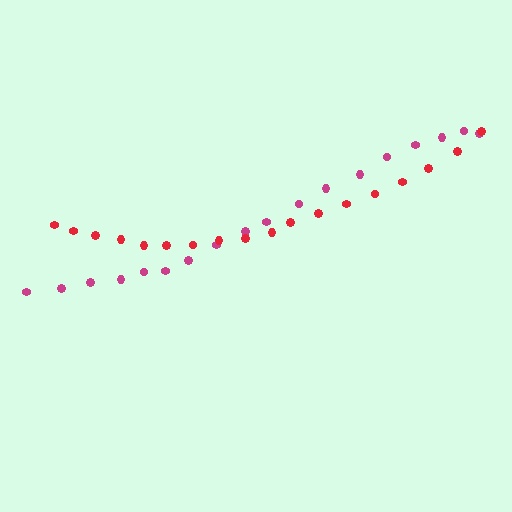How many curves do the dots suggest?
There are 2 distinct paths.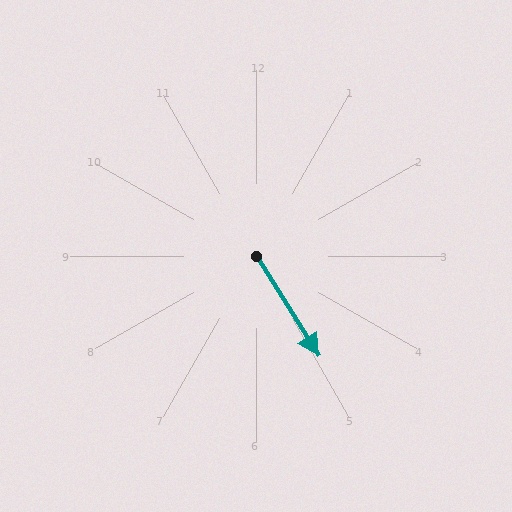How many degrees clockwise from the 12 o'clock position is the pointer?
Approximately 148 degrees.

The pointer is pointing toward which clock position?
Roughly 5 o'clock.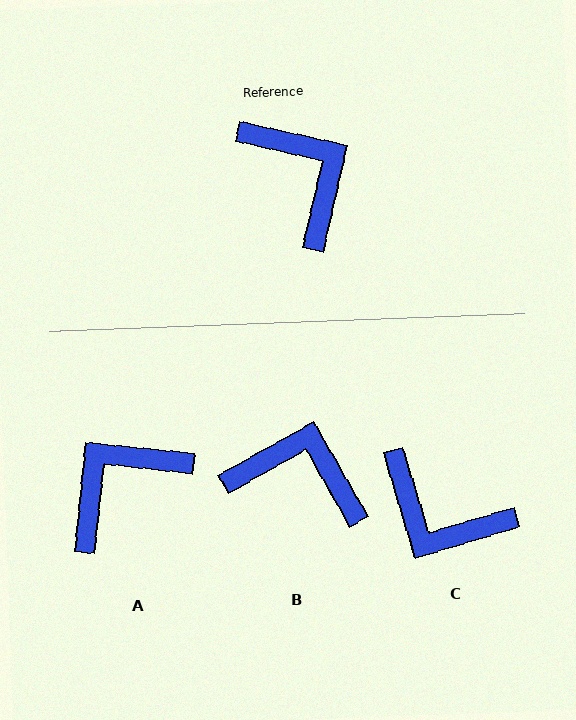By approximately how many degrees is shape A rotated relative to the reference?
Approximately 97 degrees counter-clockwise.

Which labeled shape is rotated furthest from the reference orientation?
C, about 151 degrees away.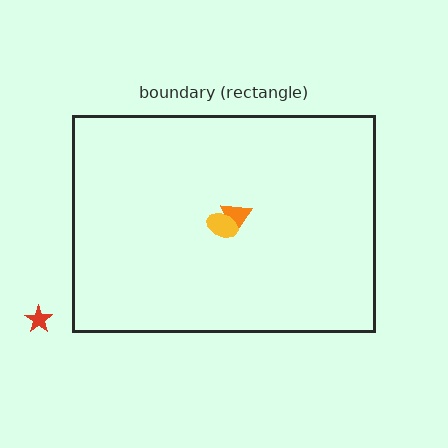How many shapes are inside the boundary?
2 inside, 1 outside.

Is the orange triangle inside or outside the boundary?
Inside.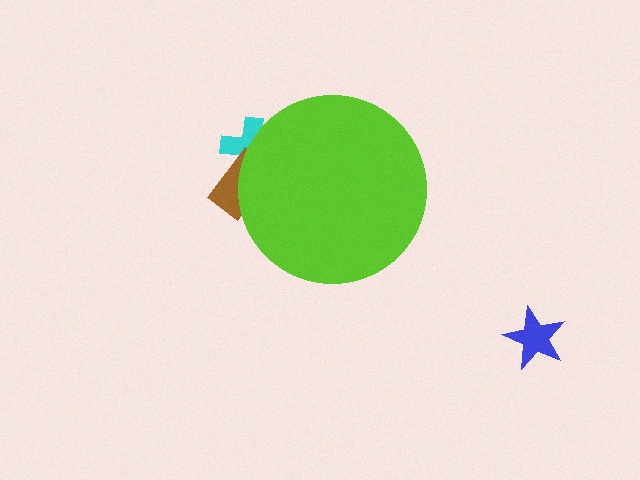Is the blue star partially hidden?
No, the blue star is fully visible.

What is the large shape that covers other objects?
A lime circle.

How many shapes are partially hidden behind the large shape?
2 shapes are partially hidden.